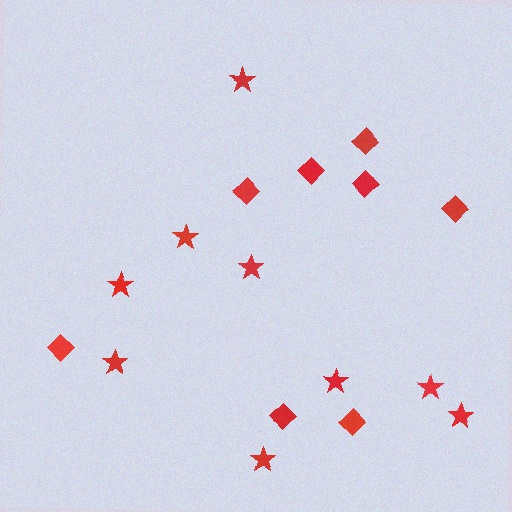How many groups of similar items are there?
There are 2 groups: one group of stars (9) and one group of diamonds (8).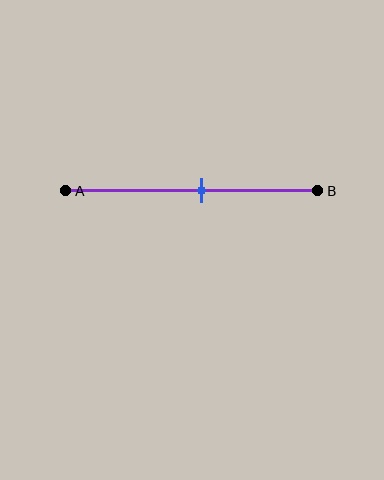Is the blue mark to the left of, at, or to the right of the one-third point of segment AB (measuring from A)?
The blue mark is to the right of the one-third point of segment AB.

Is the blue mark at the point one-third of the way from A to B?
No, the mark is at about 55% from A, not at the 33% one-third point.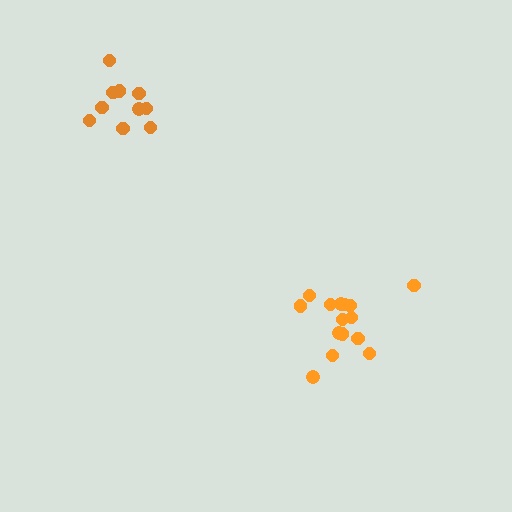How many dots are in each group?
Group 1: 15 dots, Group 2: 10 dots (25 total).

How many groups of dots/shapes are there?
There are 2 groups.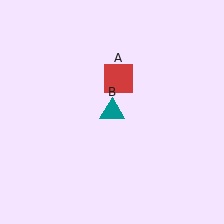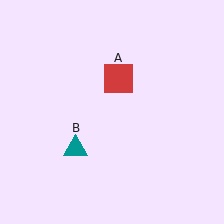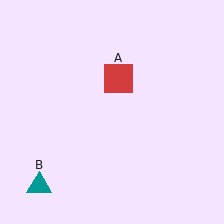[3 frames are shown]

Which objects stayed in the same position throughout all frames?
Red square (object A) remained stationary.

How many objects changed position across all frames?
1 object changed position: teal triangle (object B).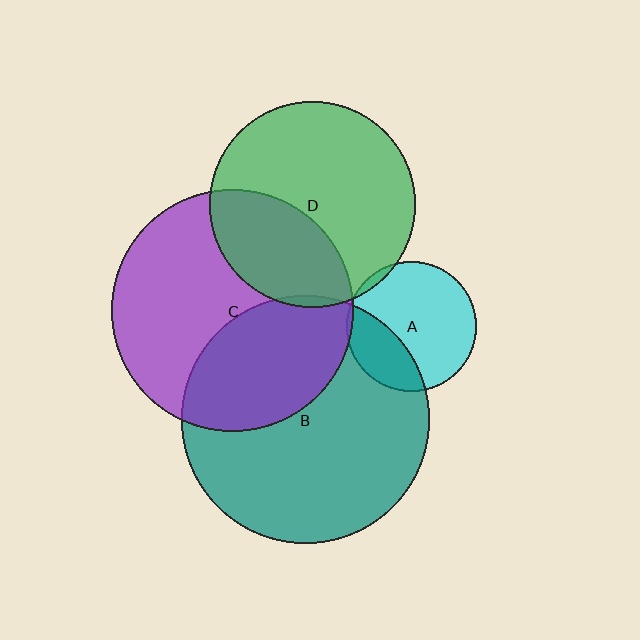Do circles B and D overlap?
Yes.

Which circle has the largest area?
Circle B (teal).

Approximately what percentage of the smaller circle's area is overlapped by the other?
Approximately 5%.